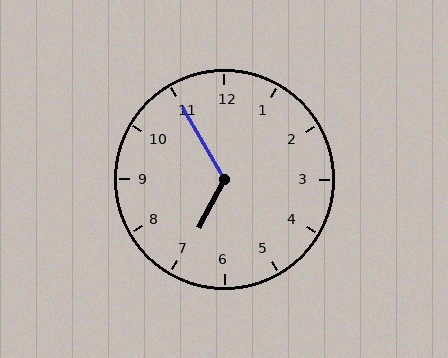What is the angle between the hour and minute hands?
Approximately 122 degrees.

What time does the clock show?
6:55.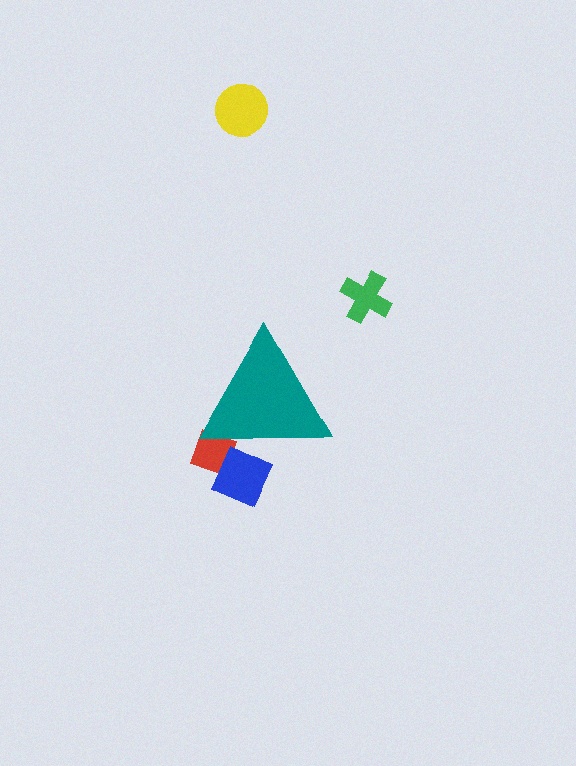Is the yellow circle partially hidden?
No, the yellow circle is fully visible.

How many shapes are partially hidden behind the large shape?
2 shapes are partially hidden.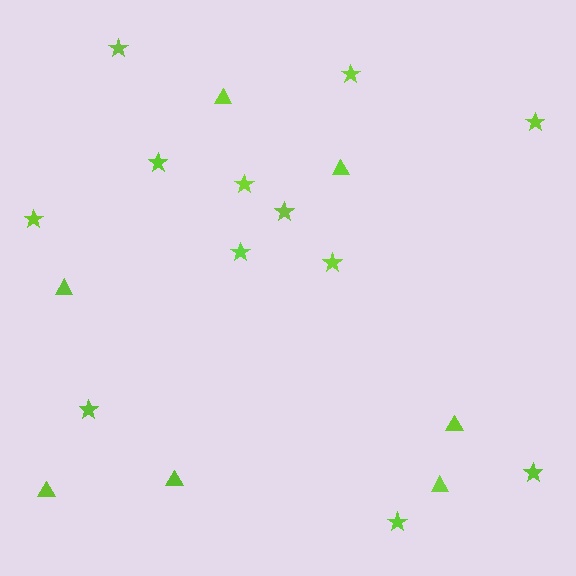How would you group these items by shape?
There are 2 groups: one group of triangles (7) and one group of stars (12).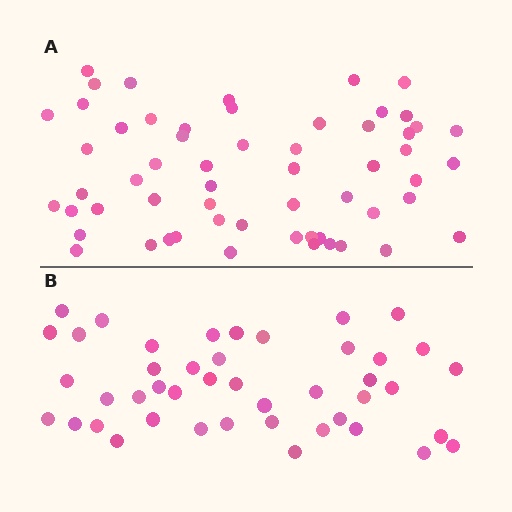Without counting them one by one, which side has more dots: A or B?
Region A (the top region) has more dots.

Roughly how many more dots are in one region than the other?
Region A has approximately 15 more dots than region B.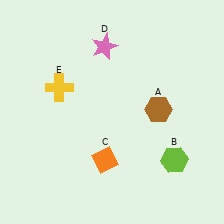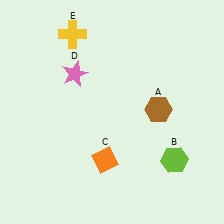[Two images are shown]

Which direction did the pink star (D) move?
The pink star (D) moved left.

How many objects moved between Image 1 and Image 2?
2 objects moved between the two images.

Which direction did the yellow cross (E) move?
The yellow cross (E) moved up.